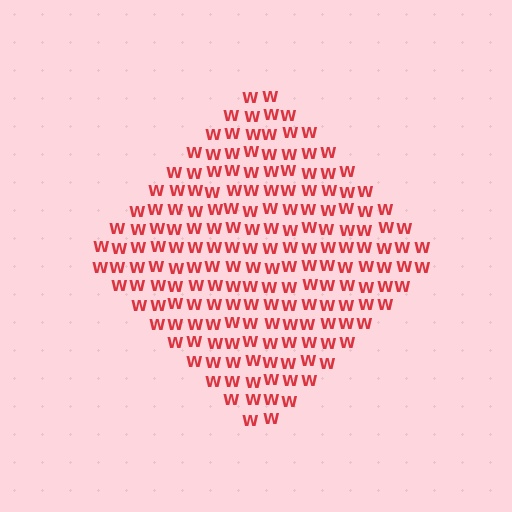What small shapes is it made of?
It is made of small letter W's.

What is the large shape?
The large shape is a diamond.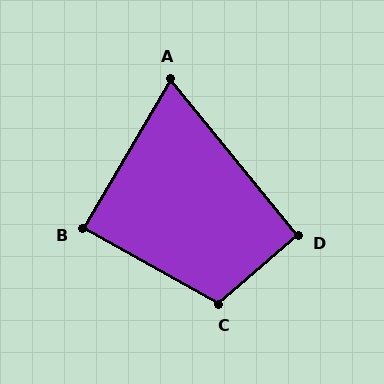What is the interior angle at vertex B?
Approximately 89 degrees (approximately right).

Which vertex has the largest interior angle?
C, at approximately 111 degrees.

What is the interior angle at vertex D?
Approximately 91 degrees (approximately right).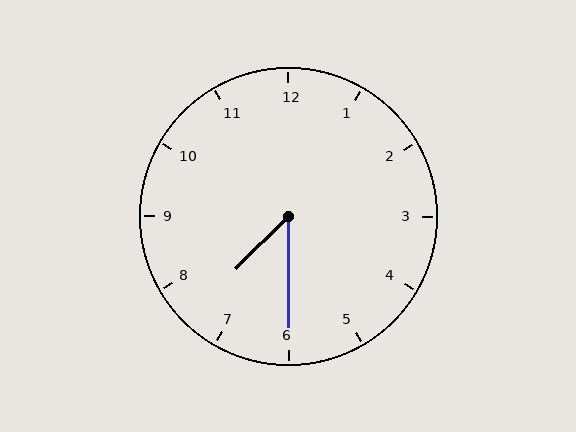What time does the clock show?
7:30.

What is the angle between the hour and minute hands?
Approximately 45 degrees.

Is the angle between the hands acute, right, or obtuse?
It is acute.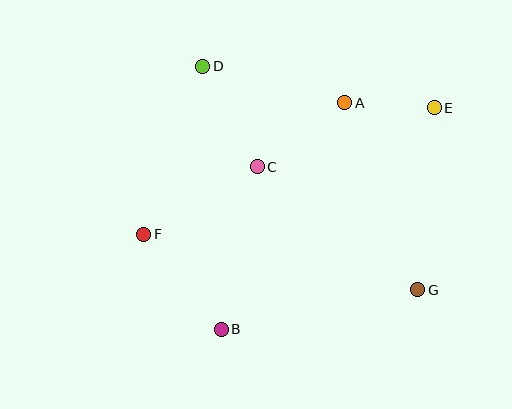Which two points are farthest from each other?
Points E and F are farthest from each other.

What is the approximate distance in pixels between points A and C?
The distance between A and C is approximately 109 pixels.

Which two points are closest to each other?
Points A and E are closest to each other.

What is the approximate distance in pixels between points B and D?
The distance between B and D is approximately 264 pixels.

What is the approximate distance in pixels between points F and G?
The distance between F and G is approximately 279 pixels.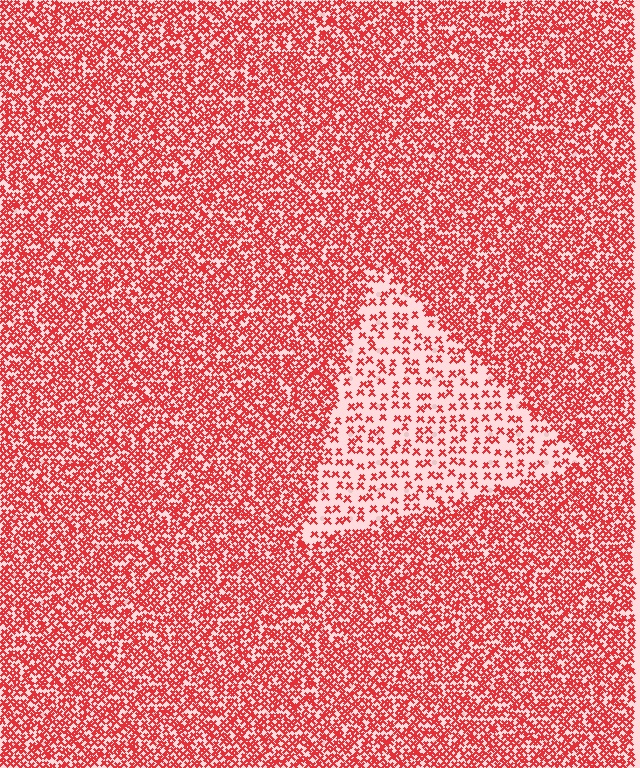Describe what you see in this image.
The image contains small red elements arranged at two different densities. A triangle-shaped region is visible where the elements are less densely packed than the surrounding area.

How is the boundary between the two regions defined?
The boundary is defined by a change in element density (approximately 2.6x ratio). All elements are the same color, size, and shape.